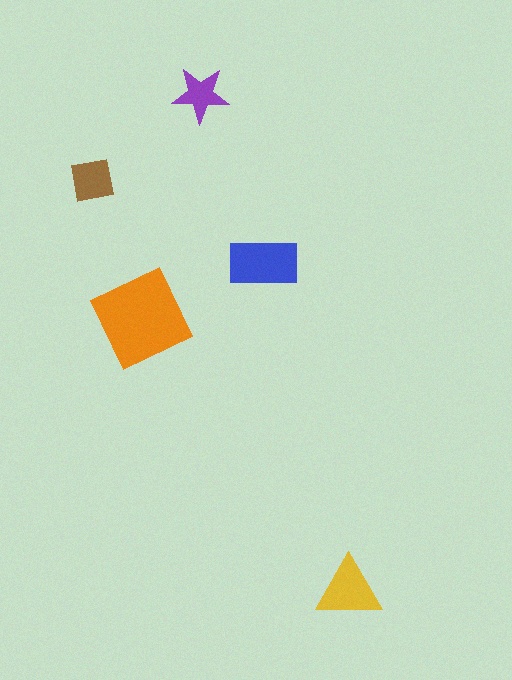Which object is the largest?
The orange diamond.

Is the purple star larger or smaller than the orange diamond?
Smaller.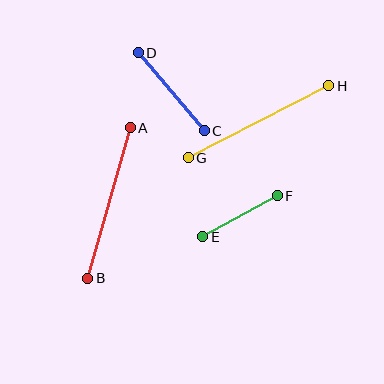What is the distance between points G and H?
The distance is approximately 158 pixels.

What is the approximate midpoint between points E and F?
The midpoint is at approximately (240, 216) pixels.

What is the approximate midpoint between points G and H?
The midpoint is at approximately (258, 122) pixels.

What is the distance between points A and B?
The distance is approximately 156 pixels.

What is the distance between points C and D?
The distance is approximately 102 pixels.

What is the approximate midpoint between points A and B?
The midpoint is at approximately (109, 203) pixels.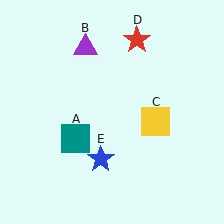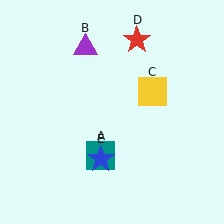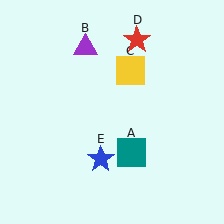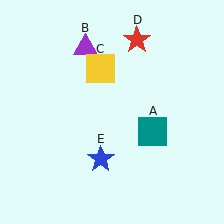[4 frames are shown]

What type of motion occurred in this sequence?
The teal square (object A), yellow square (object C) rotated counterclockwise around the center of the scene.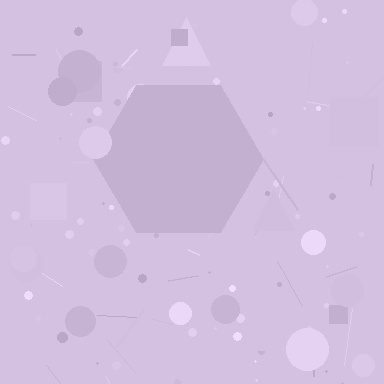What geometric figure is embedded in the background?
A hexagon is embedded in the background.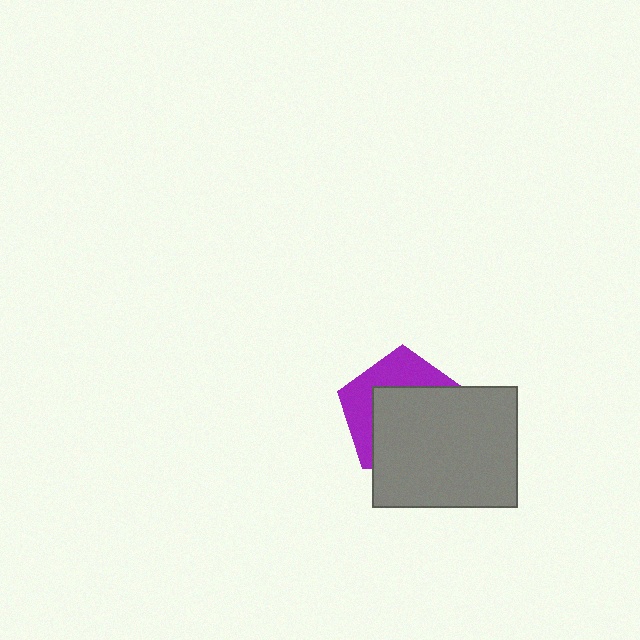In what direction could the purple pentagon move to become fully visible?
The purple pentagon could move toward the upper-left. That would shift it out from behind the gray rectangle entirely.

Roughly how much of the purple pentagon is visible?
A small part of it is visible (roughly 37%).